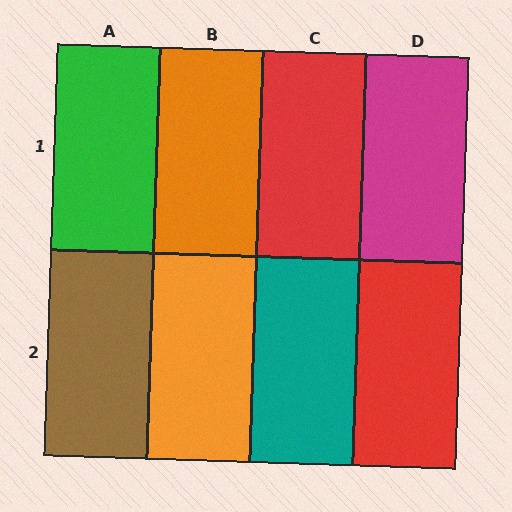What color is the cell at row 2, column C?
Teal.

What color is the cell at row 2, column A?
Brown.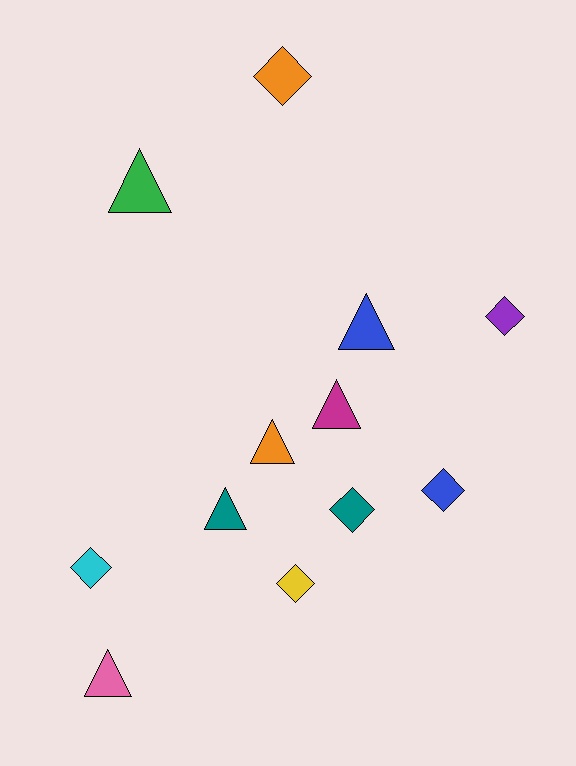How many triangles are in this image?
There are 6 triangles.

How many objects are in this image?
There are 12 objects.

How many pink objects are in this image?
There is 1 pink object.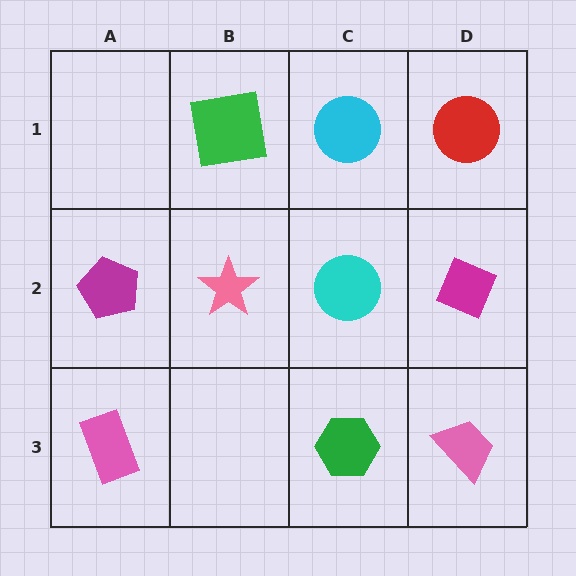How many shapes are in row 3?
3 shapes.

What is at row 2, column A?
A magenta pentagon.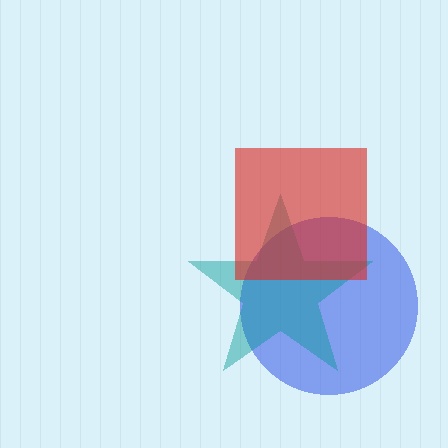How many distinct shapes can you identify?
There are 3 distinct shapes: a blue circle, a teal star, a red square.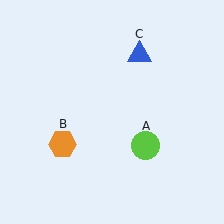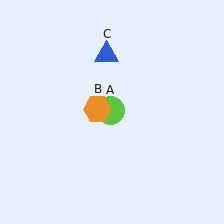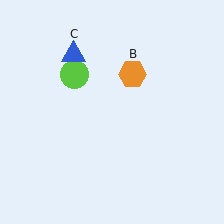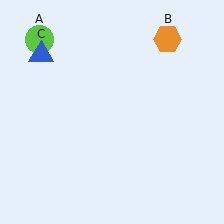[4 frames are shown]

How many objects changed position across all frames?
3 objects changed position: lime circle (object A), orange hexagon (object B), blue triangle (object C).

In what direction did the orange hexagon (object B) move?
The orange hexagon (object B) moved up and to the right.